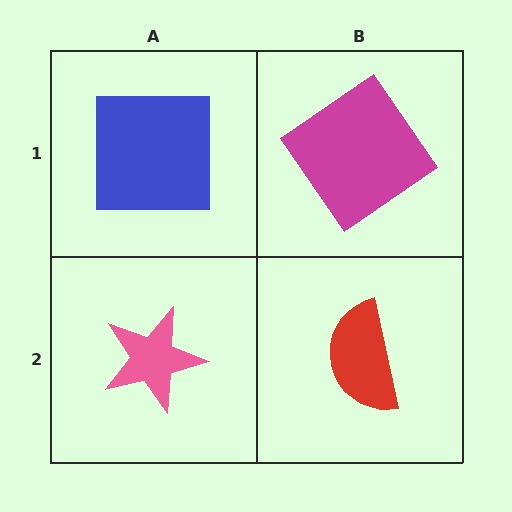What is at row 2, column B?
A red semicircle.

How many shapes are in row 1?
2 shapes.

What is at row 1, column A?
A blue square.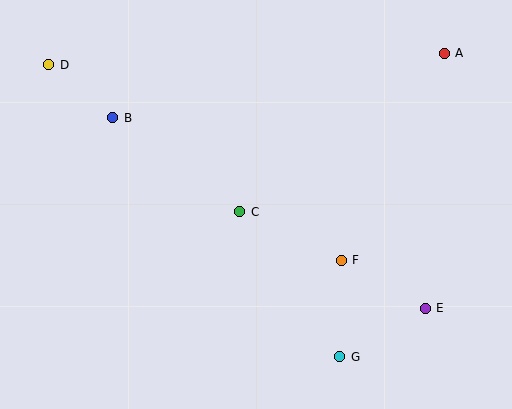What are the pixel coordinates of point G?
Point G is at (340, 357).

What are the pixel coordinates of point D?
Point D is at (49, 65).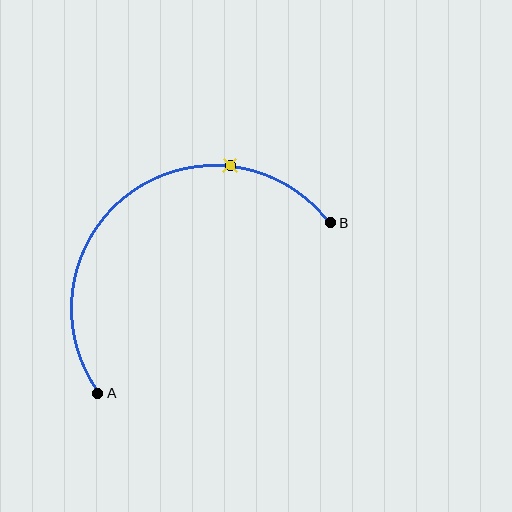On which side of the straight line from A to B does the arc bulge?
The arc bulges above and to the left of the straight line connecting A and B.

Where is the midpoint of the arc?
The arc midpoint is the point on the curve farthest from the straight line joining A and B. It sits above and to the left of that line.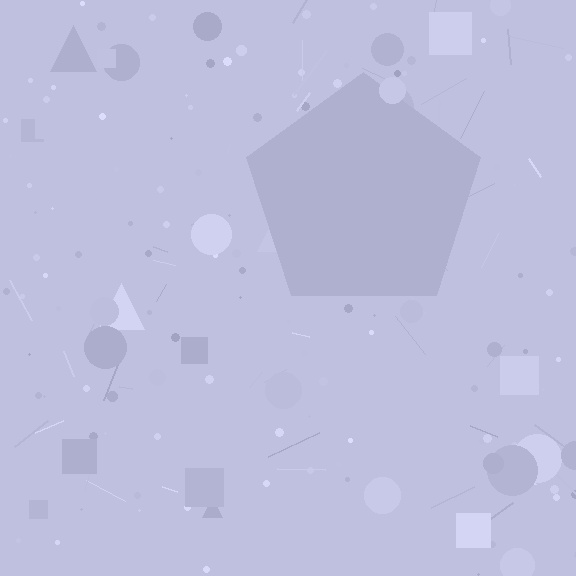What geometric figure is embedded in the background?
A pentagon is embedded in the background.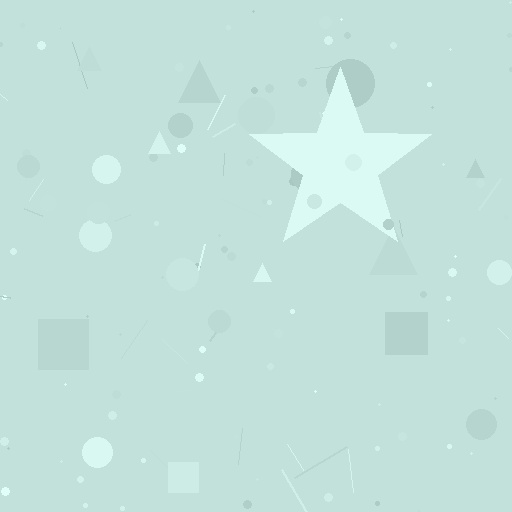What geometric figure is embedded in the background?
A star is embedded in the background.